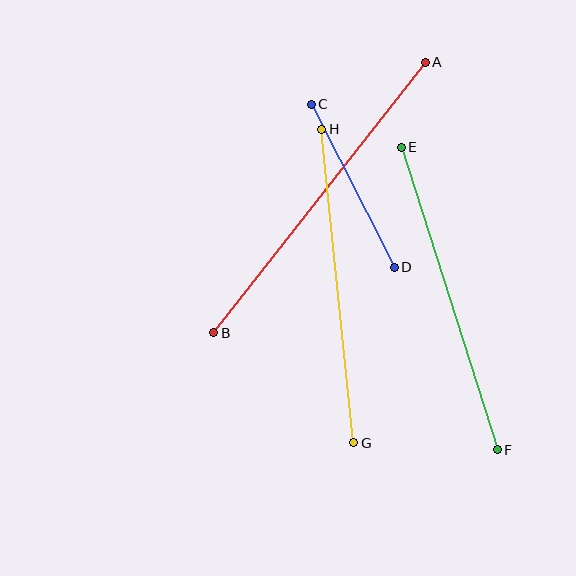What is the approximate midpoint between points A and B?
The midpoint is at approximately (319, 198) pixels.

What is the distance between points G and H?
The distance is approximately 315 pixels.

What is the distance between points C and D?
The distance is approximately 183 pixels.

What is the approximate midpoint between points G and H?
The midpoint is at approximately (338, 286) pixels.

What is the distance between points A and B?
The distance is approximately 343 pixels.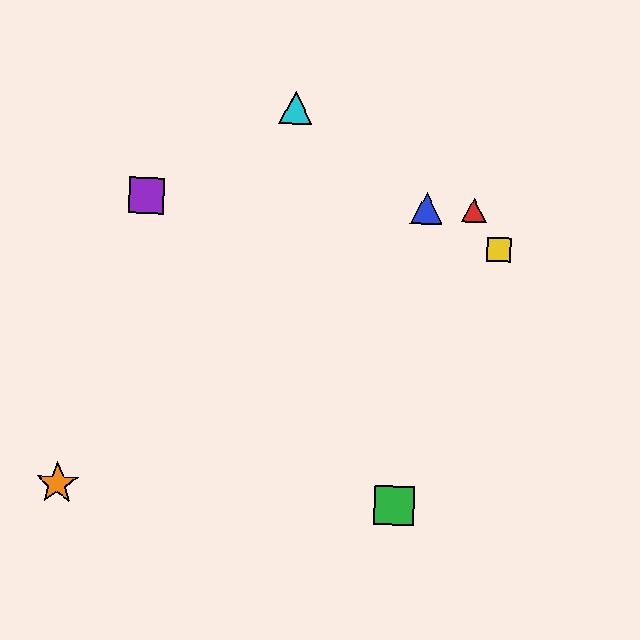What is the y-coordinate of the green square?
The green square is at y≈505.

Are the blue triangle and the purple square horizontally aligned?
Yes, both are at y≈208.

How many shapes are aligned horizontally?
3 shapes (the red triangle, the blue triangle, the purple square) are aligned horizontally.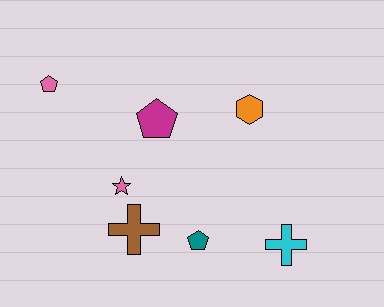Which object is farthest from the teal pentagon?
The pink pentagon is farthest from the teal pentagon.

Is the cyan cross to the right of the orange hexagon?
Yes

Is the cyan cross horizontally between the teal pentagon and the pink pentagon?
No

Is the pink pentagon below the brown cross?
No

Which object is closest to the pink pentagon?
The magenta pentagon is closest to the pink pentagon.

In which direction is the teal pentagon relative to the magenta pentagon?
The teal pentagon is below the magenta pentagon.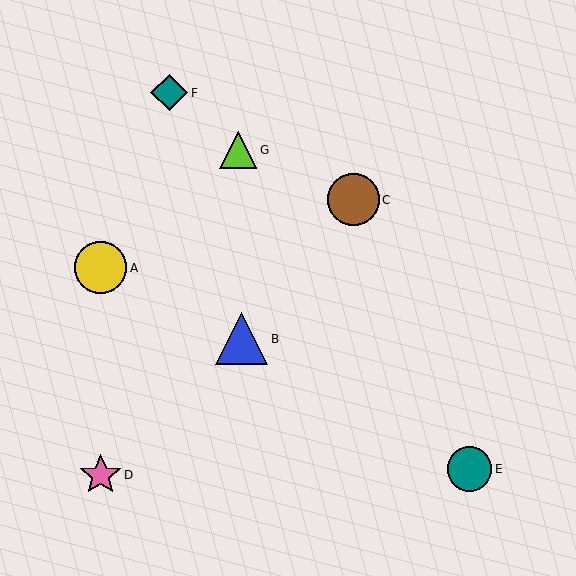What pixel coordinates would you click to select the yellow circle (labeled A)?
Click at (101, 268) to select the yellow circle A.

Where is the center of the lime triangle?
The center of the lime triangle is at (238, 150).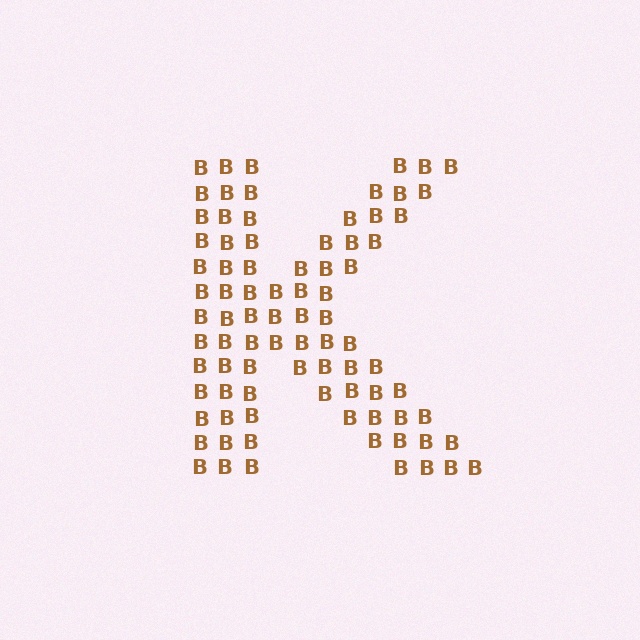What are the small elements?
The small elements are letter B's.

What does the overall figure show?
The overall figure shows the letter K.